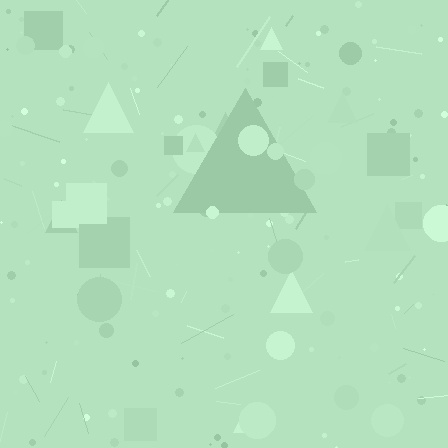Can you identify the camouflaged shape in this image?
The camouflaged shape is a triangle.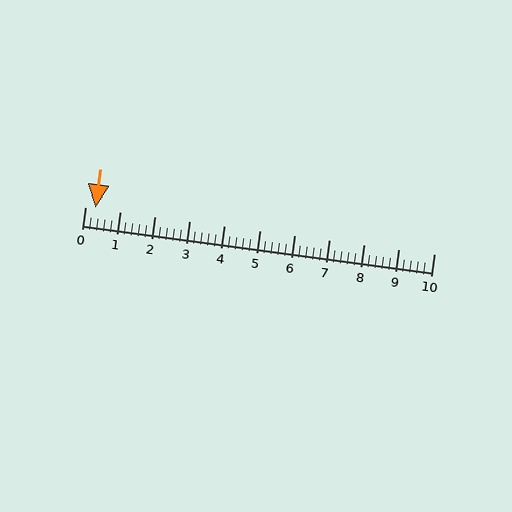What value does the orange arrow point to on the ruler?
The orange arrow points to approximately 0.3.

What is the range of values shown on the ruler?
The ruler shows values from 0 to 10.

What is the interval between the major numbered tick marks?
The major tick marks are spaced 1 units apart.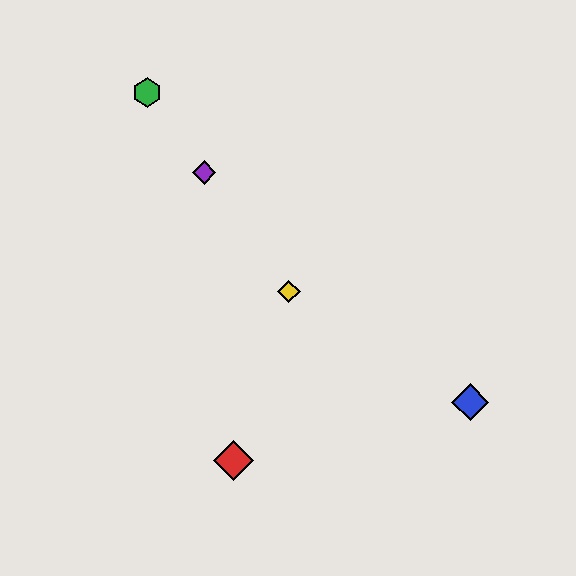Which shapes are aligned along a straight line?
The green hexagon, the yellow diamond, the purple diamond are aligned along a straight line.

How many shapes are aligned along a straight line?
3 shapes (the green hexagon, the yellow diamond, the purple diamond) are aligned along a straight line.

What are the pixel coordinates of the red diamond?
The red diamond is at (233, 461).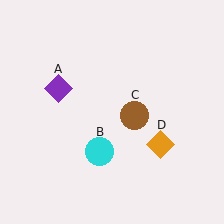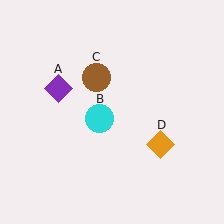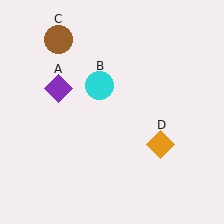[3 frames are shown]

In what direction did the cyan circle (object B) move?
The cyan circle (object B) moved up.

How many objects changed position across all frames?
2 objects changed position: cyan circle (object B), brown circle (object C).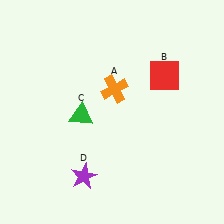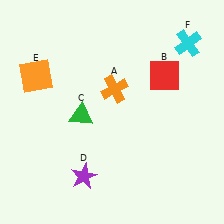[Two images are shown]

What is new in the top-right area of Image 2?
A cyan cross (F) was added in the top-right area of Image 2.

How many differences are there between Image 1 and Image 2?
There are 2 differences between the two images.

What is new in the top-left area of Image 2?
An orange square (E) was added in the top-left area of Image 2.